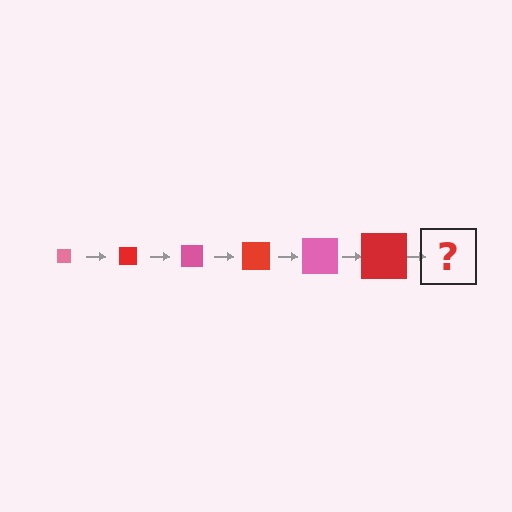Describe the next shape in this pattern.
It should be a pink square, larger than the previous one.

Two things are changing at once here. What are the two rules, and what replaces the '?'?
The two rules are that the square grows larger each step and the color cycles through pink and red. The '?' should be a pink square, larger than the previous one.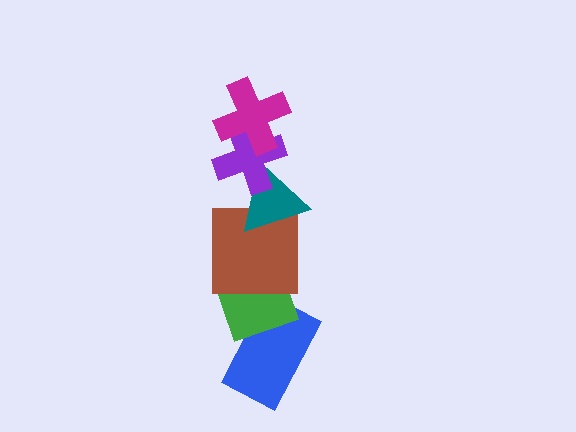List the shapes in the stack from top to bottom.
From top to bottom: the magenta cross, the purple cross, the teal triangle, the brown square, the green diamond, the blue rectangle.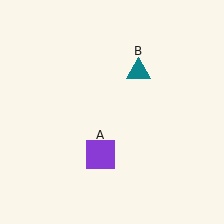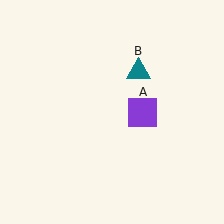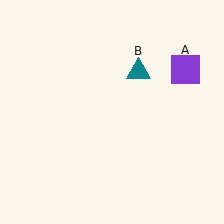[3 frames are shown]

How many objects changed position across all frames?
1 object changed position: purple square (object A).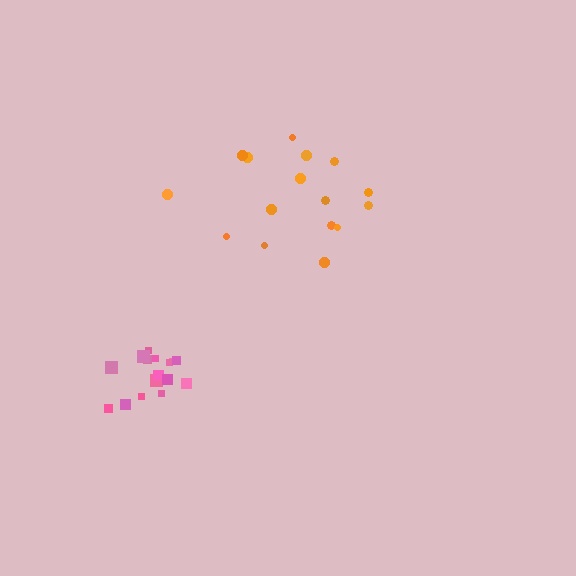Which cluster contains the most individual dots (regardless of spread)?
Orange (16).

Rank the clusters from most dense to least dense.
pink, orange.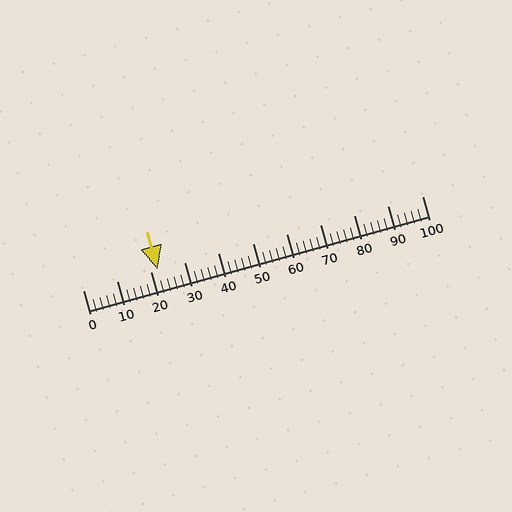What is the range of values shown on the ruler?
The ruler shows values from 0 to 100.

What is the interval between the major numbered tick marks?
The major tick marks are spaced 10 units apart.